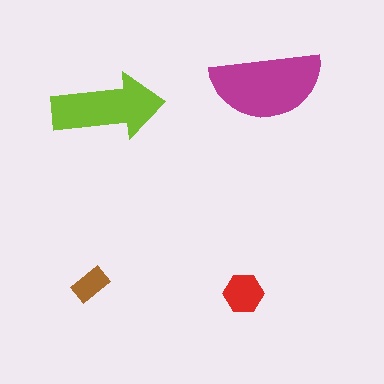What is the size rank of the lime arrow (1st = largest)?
2nd.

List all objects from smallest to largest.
The brown rectangle, the red hexagon, the lime arrow, the magenta semicircle.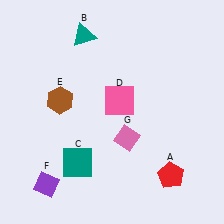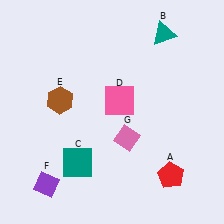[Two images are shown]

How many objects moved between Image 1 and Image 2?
1 object moved between the two images.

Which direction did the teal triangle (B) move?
The teal triangle (B) moved right.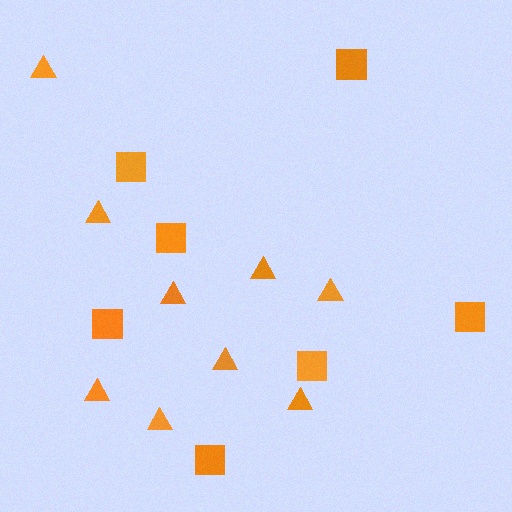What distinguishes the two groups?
There are 2 groups: one group of squares (7) and one group of triangles (9).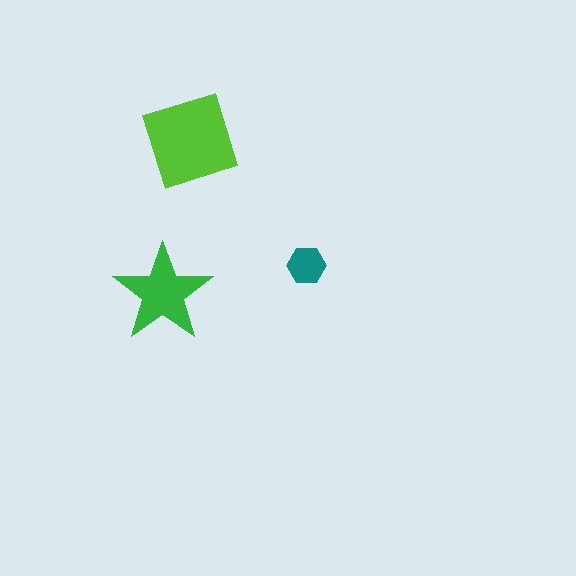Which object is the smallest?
The teal hexagon.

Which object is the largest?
The lime diamond.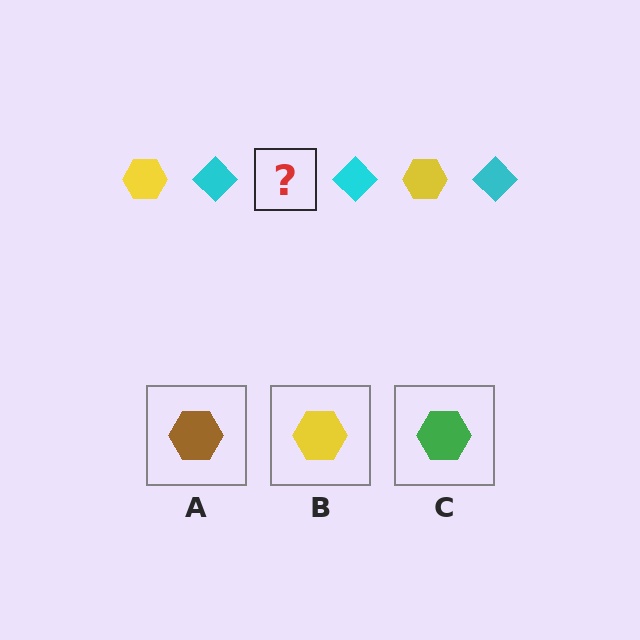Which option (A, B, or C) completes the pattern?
B.